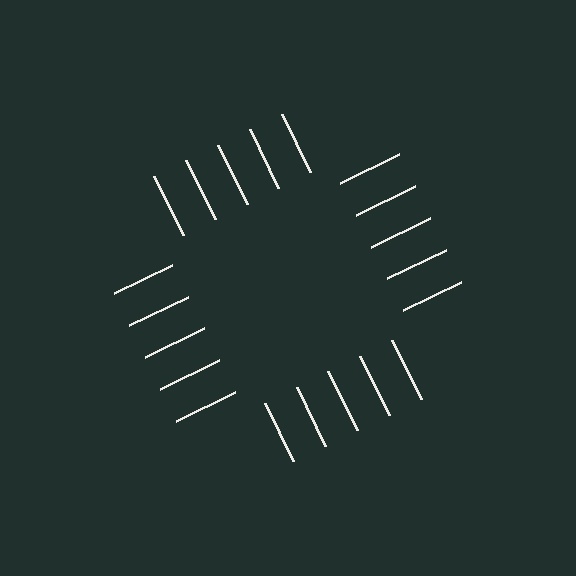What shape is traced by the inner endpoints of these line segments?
An illusory square — the line segments terminate on its edges but no continuous stroke is drawn.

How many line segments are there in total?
20 — 5 along each of the 4 edges.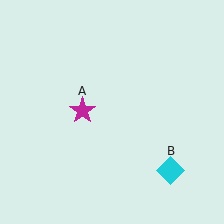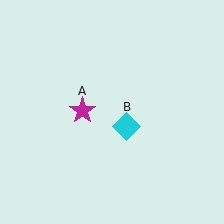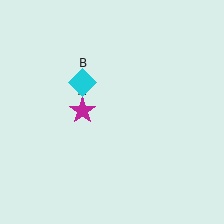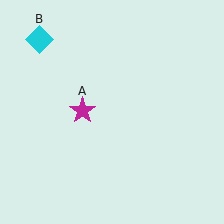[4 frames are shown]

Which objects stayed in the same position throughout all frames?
Magenta star (object A) remained stationary.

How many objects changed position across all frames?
1 object changed position: cyan diamond (object B).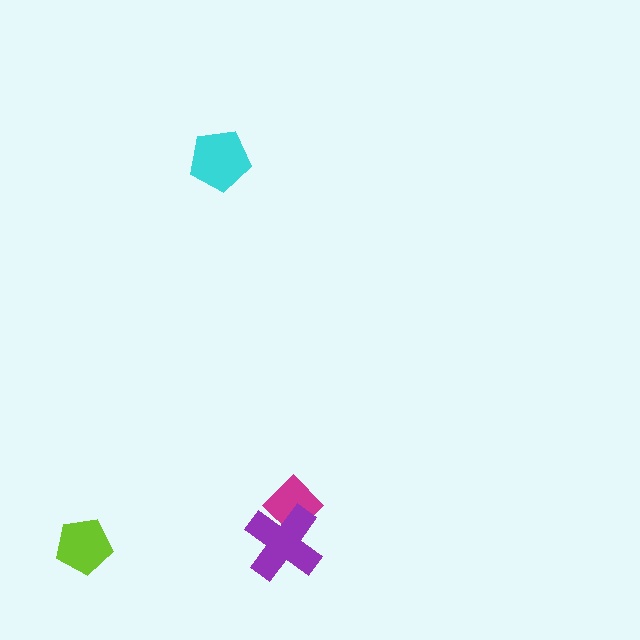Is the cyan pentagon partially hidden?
No, no other shape covers it.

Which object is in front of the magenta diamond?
The purple cross is in front of the magenta diamond.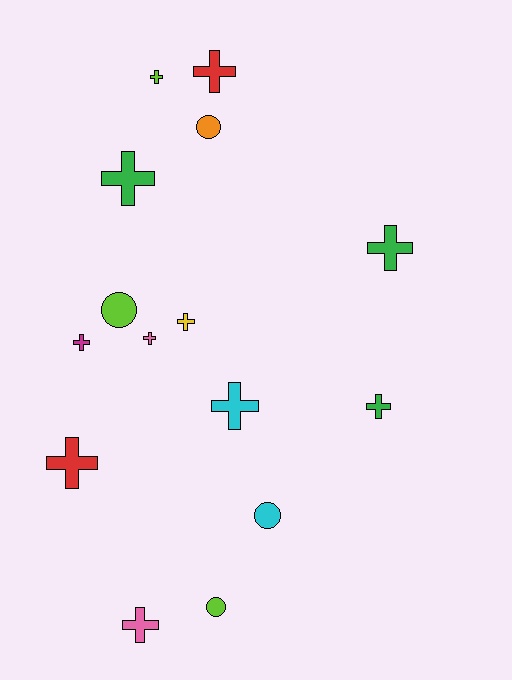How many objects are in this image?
There are 15 objects.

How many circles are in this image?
There are 4 circles.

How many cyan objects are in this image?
There are 2 cyan objects.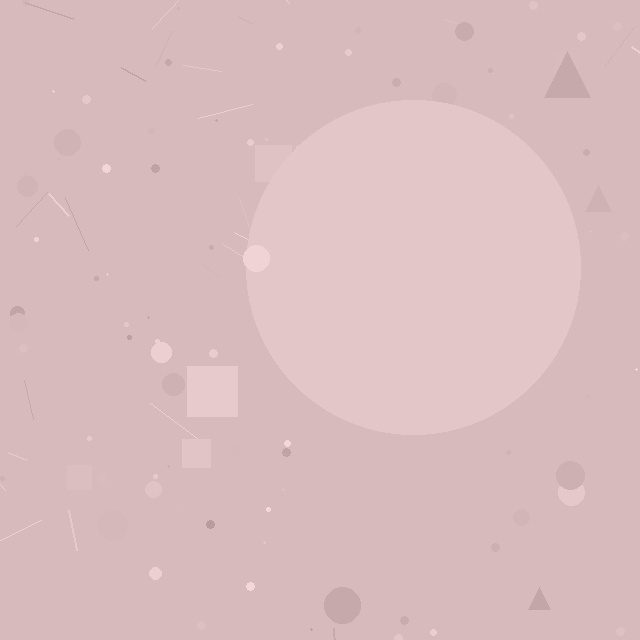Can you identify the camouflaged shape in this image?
The camouflaged shape is a circle.